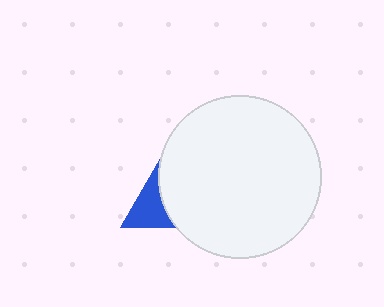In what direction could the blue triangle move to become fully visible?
The blue triangle could move left. That would shift it out from behind the white circle entirely.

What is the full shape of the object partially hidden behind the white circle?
The partially hidden object is a blue triangle.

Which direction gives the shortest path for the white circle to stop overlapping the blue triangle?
Moving right gives the shortest separation.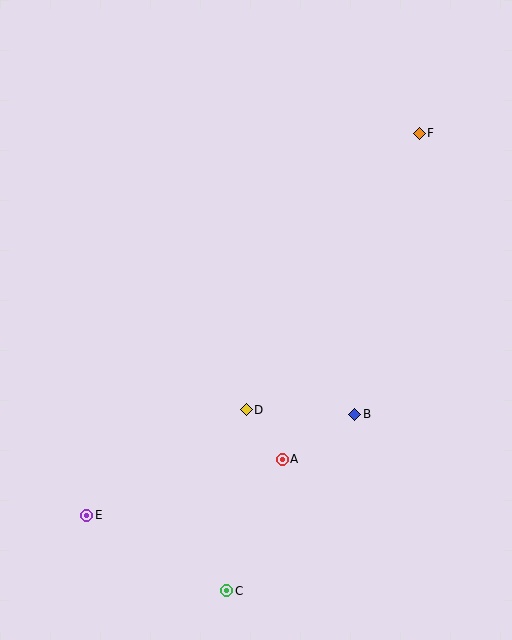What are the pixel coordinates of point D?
Point D is at (246, 410).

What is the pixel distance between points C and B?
The distance between C and B is 218 pixels.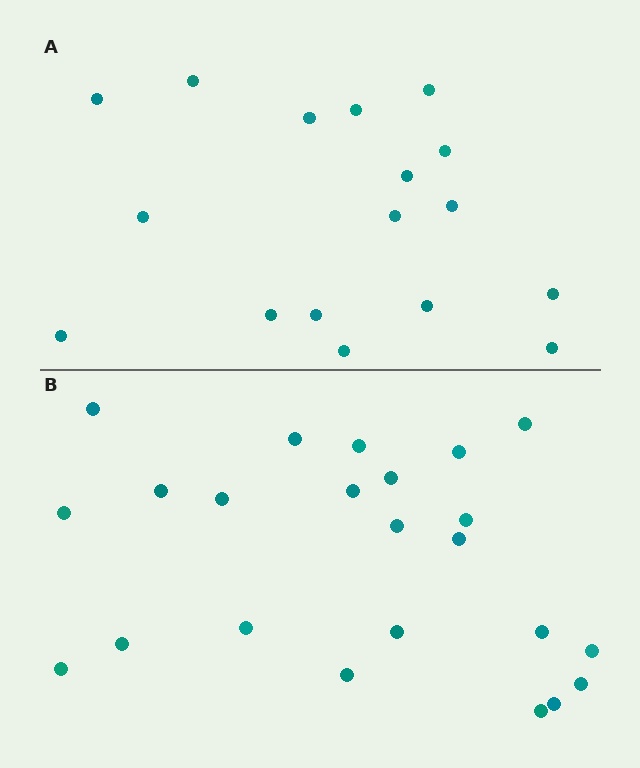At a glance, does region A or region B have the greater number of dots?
Region B (the bottom region) has more dots.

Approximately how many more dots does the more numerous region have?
Region B has about 6 more dots than region A.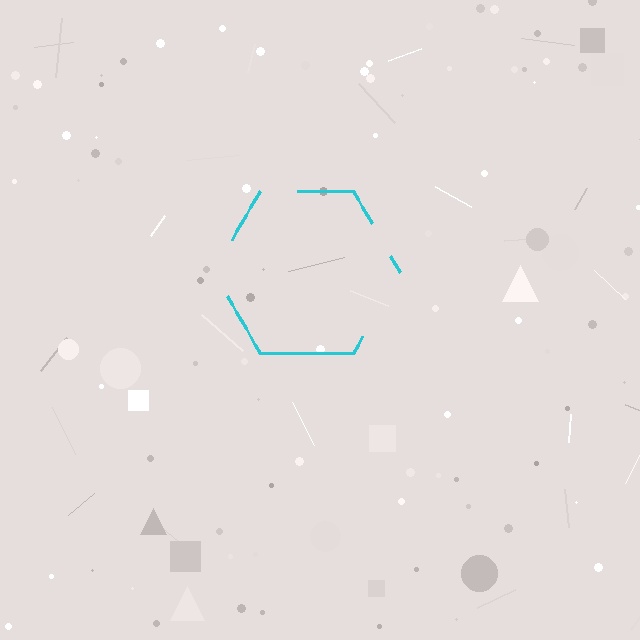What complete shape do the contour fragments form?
The contour fragments form a hexagon.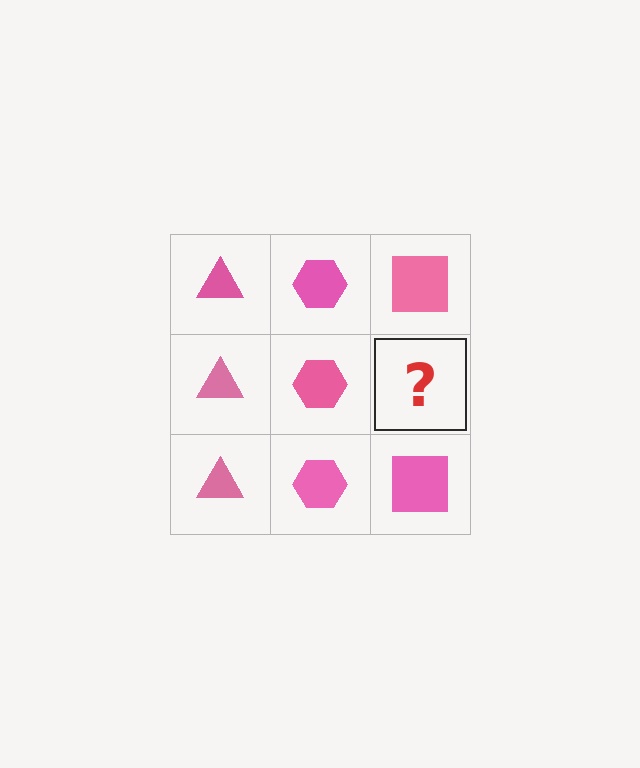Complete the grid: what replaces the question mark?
The question mark should be replaced with a pink square.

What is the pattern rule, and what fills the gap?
The rule is that each column has a consistent shape. The gap should be filled with a pink square.